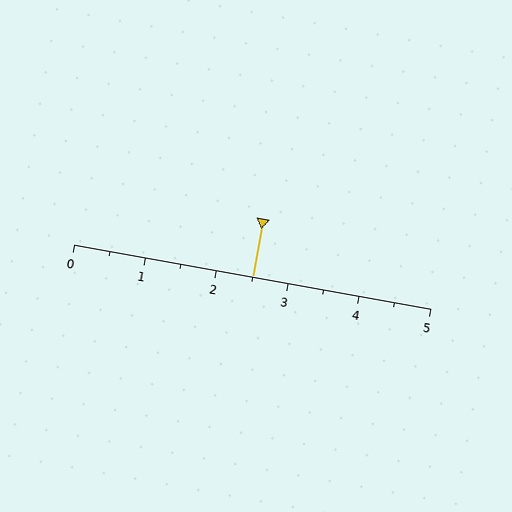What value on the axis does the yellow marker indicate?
The marker indicates approximately 2.5.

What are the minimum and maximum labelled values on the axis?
The axis runs from 0 to 5.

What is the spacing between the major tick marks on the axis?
The major ticks are spaced 1 apart.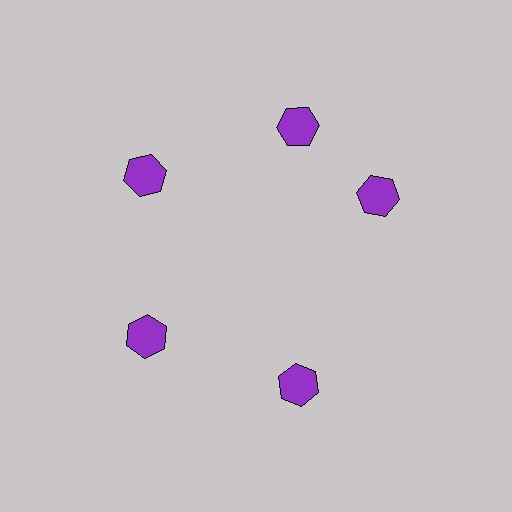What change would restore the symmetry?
The symmetry would be restored by rotating it back into even spacing with its neighbors so that all 5 hexagons sit at equal angles and equal distance from the center.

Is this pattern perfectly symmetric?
No. The 5 purple hexagons are arranged in a ring, but one element near the 3 o'clock position is rotated out of alignment along the ring, breaking the 5-fold rotational symmetry.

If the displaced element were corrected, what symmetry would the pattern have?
It would have 5-fold rotational symmetry — the pattern would map onto itself every 72 degrees.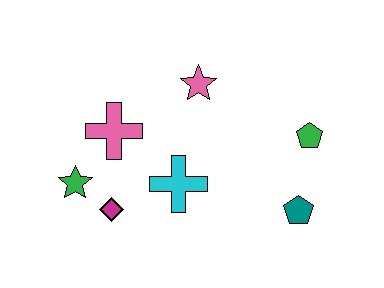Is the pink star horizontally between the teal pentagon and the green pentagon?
No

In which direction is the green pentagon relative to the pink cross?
The green pentagon is to the right of the pink cross.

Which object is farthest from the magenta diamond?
The green pentagon is farthest from the magenta diamond.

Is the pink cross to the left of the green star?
No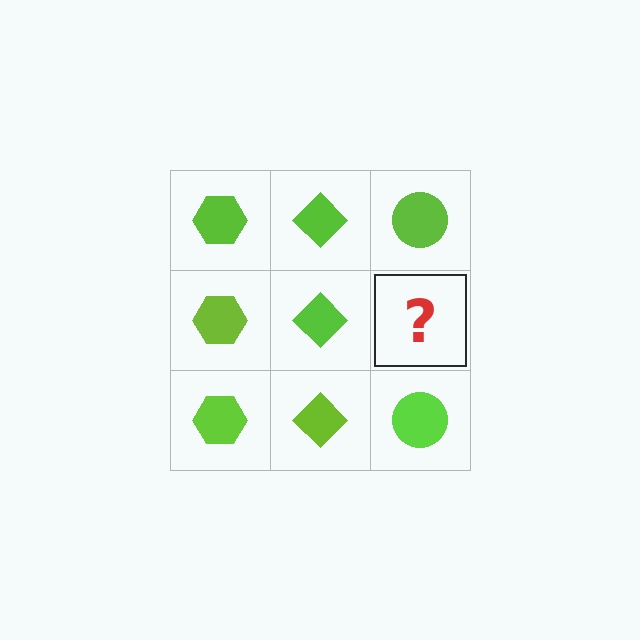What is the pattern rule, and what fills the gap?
The rule is that each column has a consistent shape. The gap should be filled with a lime circle.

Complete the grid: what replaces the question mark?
The question mark should be replaced with a lime circle.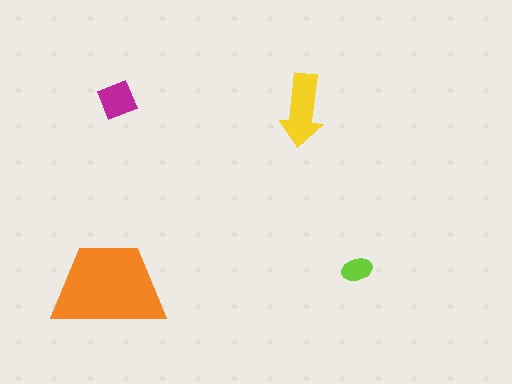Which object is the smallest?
The lime ellipse.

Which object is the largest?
The orange trapezoid.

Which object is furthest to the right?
The lime ellipse is rightmost.